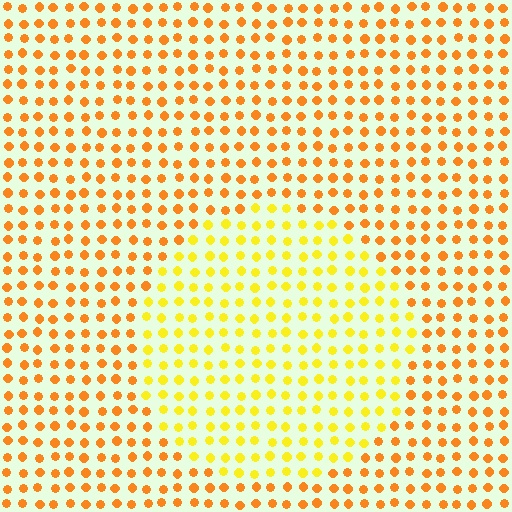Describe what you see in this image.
The image is filled with small orange elements in a uniform arrangement. A circle-shaped region is visible where the elements are tinted to a slightly different hue, forming a subtle color boundary.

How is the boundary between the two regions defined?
The boundary is defined purely by a slight shift in hue (about 29 degrees). Spacing, size, and orientation are identical on both sides.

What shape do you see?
I see a circle.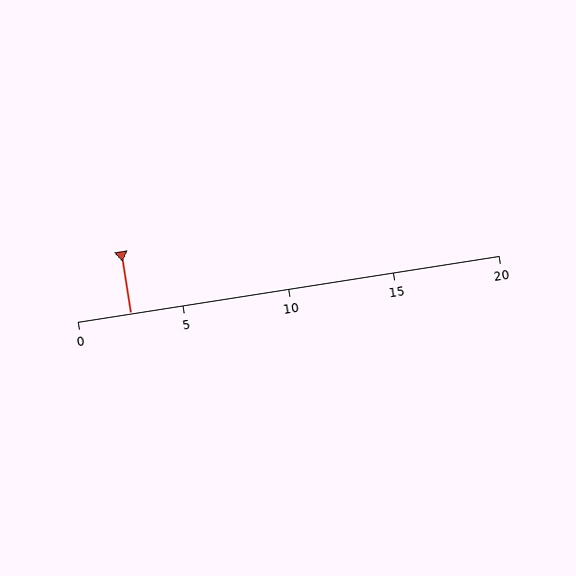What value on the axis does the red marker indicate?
The marker indicates approximately 2.5.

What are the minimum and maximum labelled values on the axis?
The axis runs from 0 to 20.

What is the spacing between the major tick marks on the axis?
The major ticks are spaced 5 apart.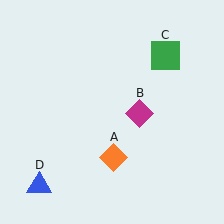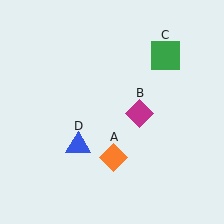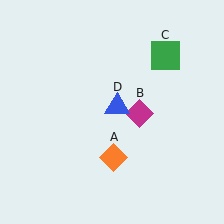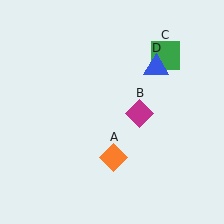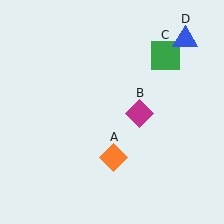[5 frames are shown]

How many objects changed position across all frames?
1 object changed position: blue triangle (object D).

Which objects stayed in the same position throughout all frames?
Orange diamond (object A) and magenta diamond (object B) and green square (object C) remained stationary.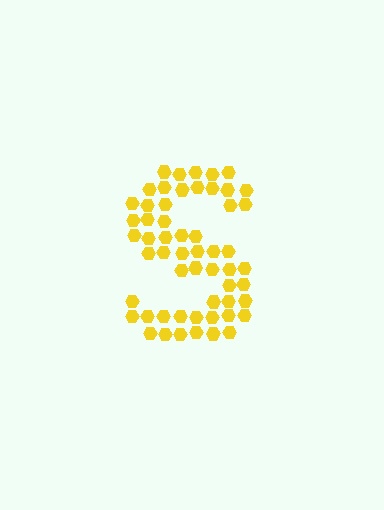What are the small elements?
The small elements are hexagons.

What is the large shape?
The large shape is the letter S.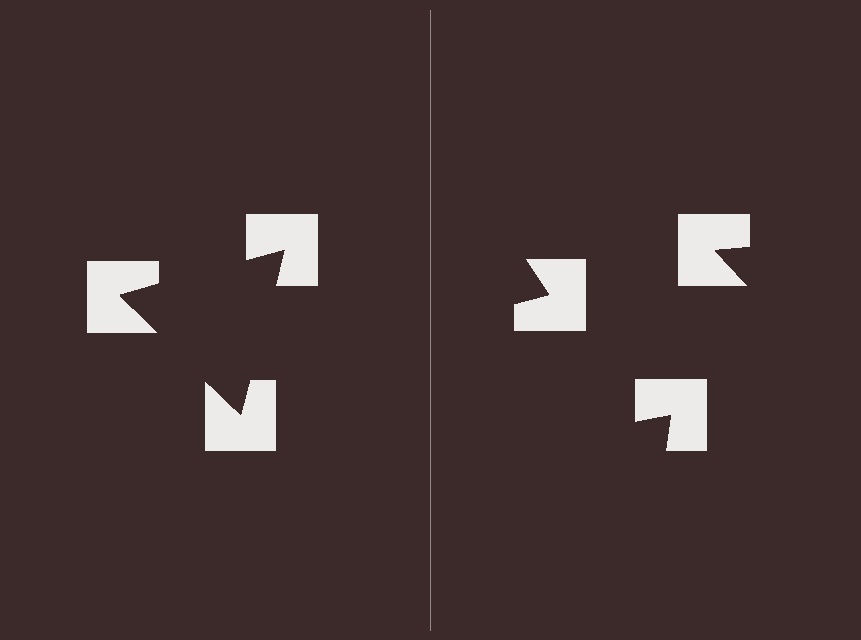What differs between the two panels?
The notched squares are positioned identically on both sides; only the wedge orientations differ. On the left they align to a triangle; on the right they are misaligned.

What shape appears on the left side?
An illusory triangle.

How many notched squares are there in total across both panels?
6 — 3 on each side.